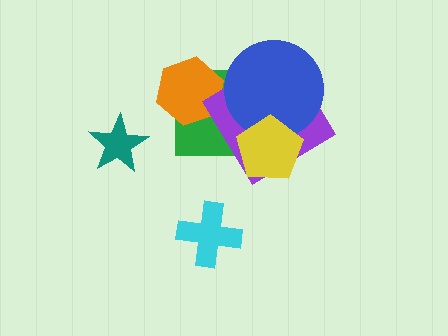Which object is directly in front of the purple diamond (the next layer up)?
The blue circle is directly in front of the purple diamond.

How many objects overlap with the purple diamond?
3 objects overlap with the purple diamond.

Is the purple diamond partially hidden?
Yes, it is partially covered by another shape.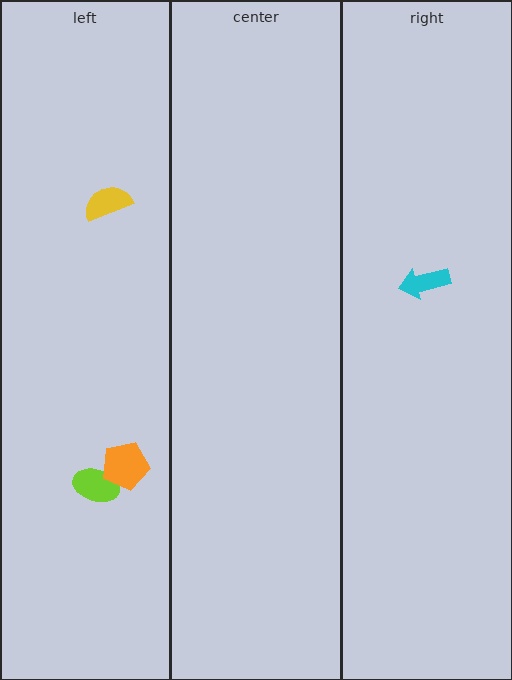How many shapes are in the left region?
3.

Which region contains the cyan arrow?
The right region.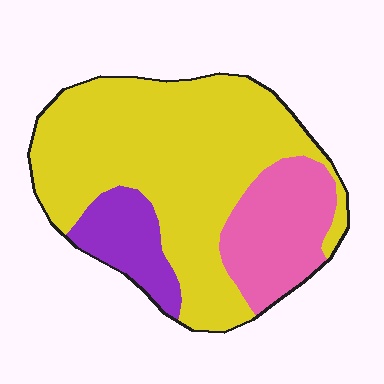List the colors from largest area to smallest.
From largest to smallest: yellow, pink, purple.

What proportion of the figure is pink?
Pink covers about 20% of the figure.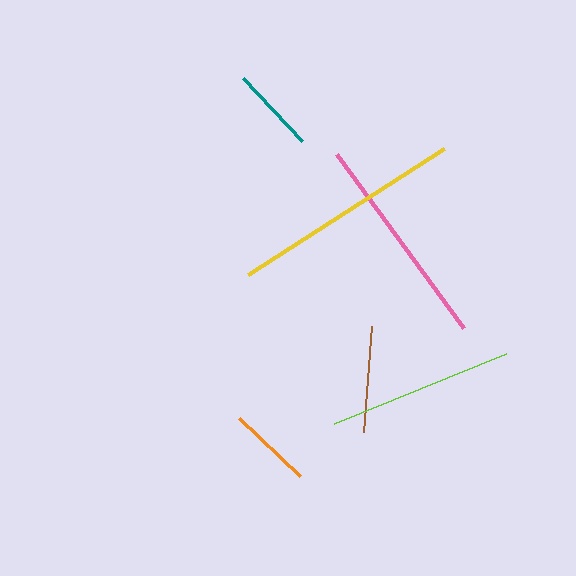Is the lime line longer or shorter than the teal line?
The lime line is longer than the teal line.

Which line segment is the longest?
The yellow line is the longest at approximately 233 pixels.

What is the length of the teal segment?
The teal segment is approximately 86 pixels long.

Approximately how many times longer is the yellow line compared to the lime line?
The yellow line is approximately 1.3 times the length of the lime line.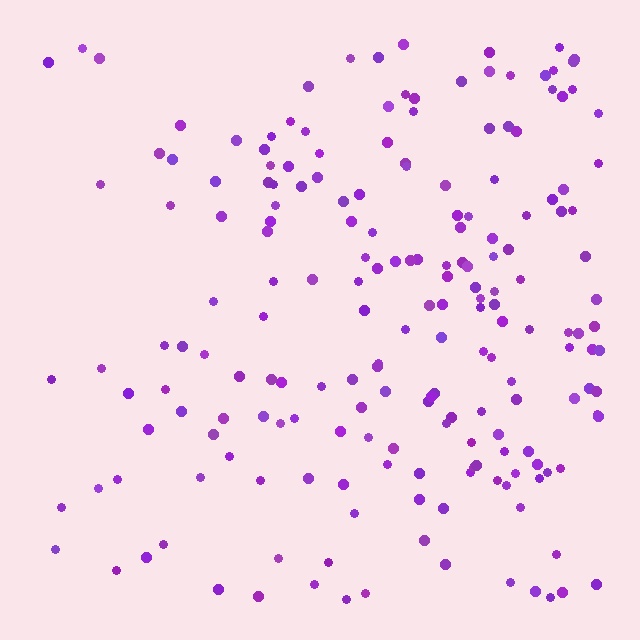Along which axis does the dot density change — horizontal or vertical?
Horizontal.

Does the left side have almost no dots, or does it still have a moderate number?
Still a moderate number, just noticeably fewer than the right.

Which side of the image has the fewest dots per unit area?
The left.